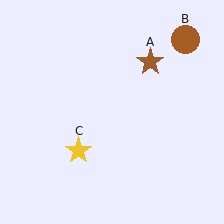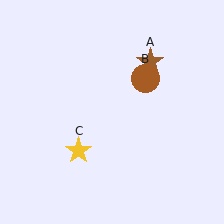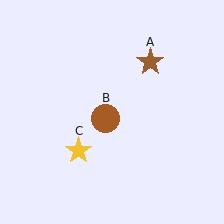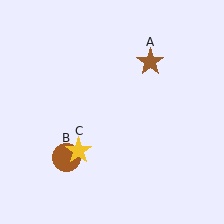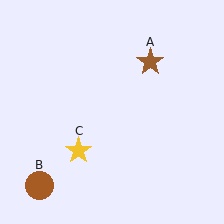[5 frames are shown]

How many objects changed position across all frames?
1 object changed position: brown circle (object B).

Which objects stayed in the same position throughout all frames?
Brown star (object A) and yellow star (object C) remained stationary.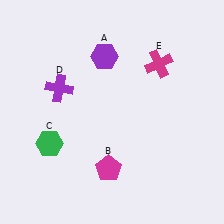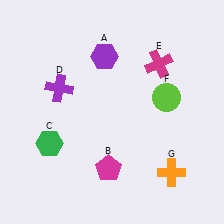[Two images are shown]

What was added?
A lime circle (F), an orange cross (G) were added in Image 2.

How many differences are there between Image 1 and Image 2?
There are 2 differences between the two images.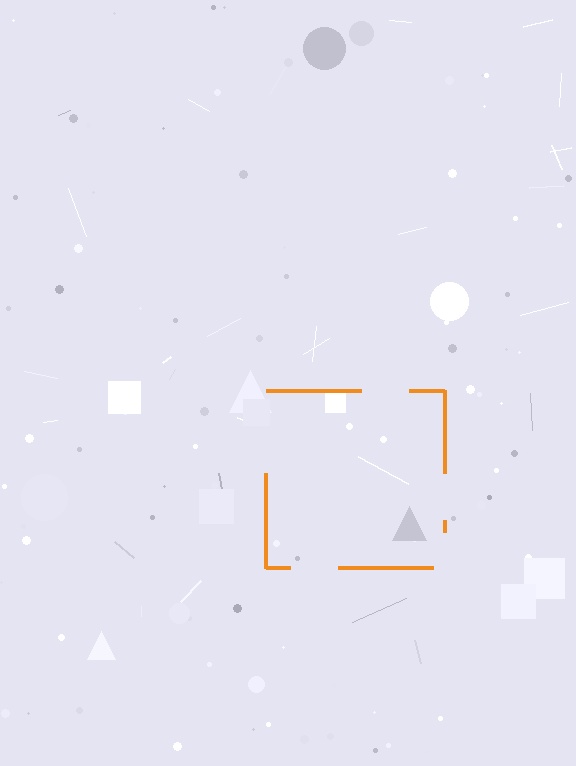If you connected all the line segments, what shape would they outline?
They would outline a square.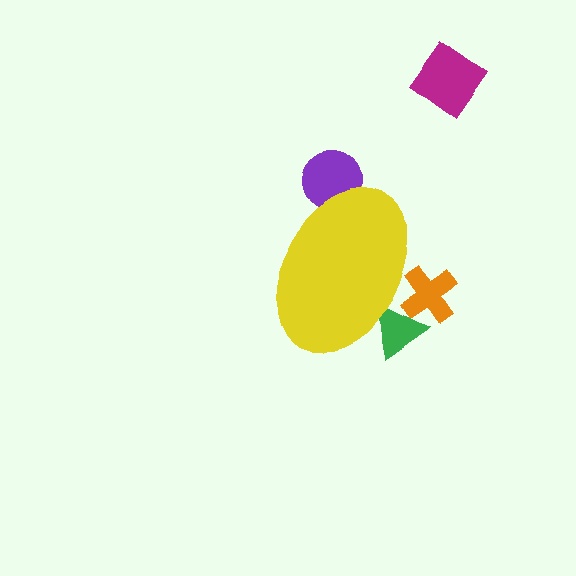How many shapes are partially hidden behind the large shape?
3 shapes are partially hidden.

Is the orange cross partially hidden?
Yes, the orange cross is partially hidden behind the yellow ellipse.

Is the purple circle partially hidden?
Yes, the purple circle is partially hidden behind the yellow ellipse.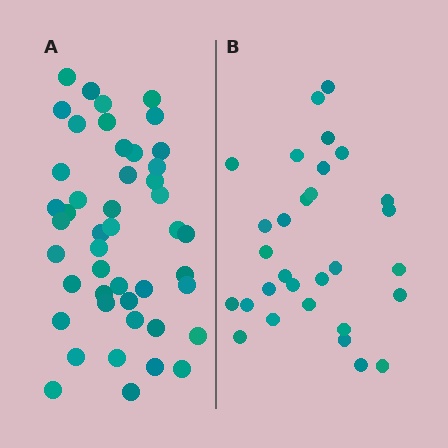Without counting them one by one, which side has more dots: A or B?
Region A (the left region) has more dots.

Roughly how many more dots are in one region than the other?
Region A has approximately 15 more dots than region B.